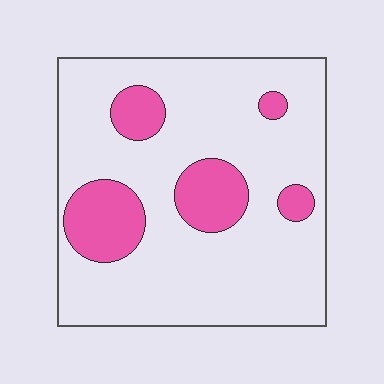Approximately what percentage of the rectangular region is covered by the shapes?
Approximately 20%.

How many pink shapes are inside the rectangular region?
5.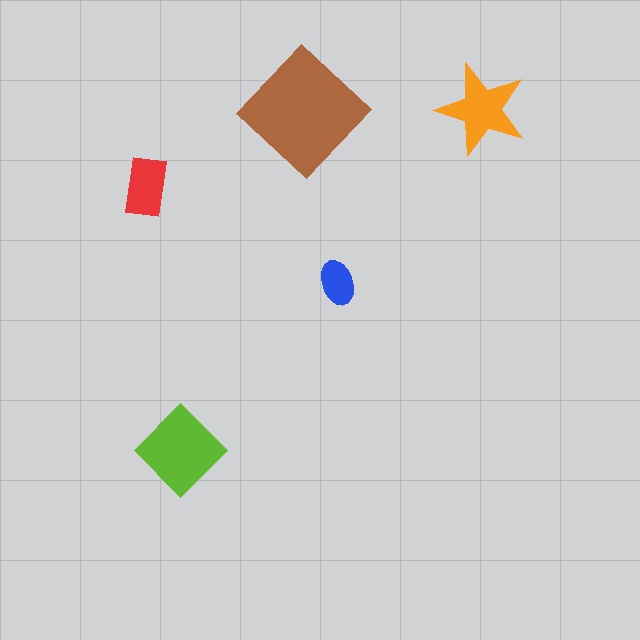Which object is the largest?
The brown diamond.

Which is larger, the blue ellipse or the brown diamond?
The brown diamond.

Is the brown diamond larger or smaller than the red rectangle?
Larger.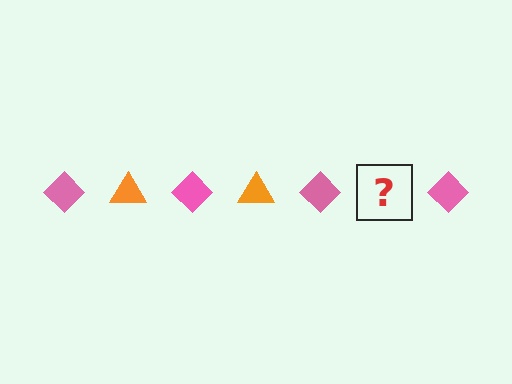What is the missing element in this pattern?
The missing element is an orange triangle.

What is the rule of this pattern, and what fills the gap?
The rule is that the pattern alternates between pink diamond and orange triangle. The gap should be filled with an orange triangle.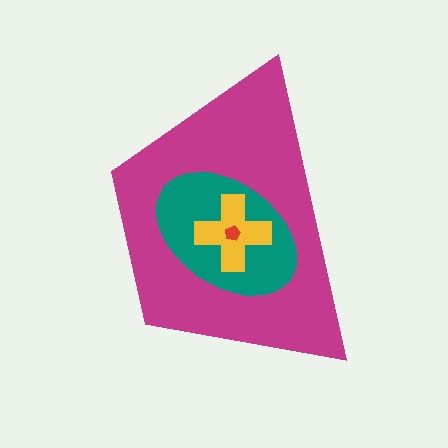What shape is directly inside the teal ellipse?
The yellow cross.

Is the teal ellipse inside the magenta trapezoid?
Yes.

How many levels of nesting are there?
4.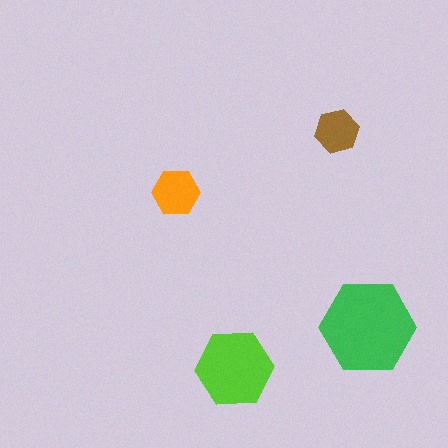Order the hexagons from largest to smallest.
the green one, the lime one, the orange one, the brown one.